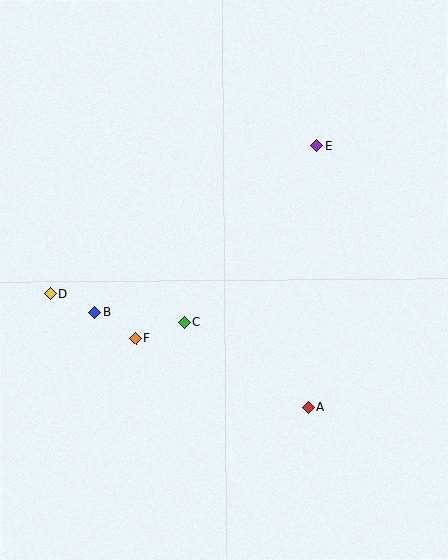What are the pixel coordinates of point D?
Point D is at (50, 294).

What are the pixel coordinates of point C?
Point C is at (184, 322).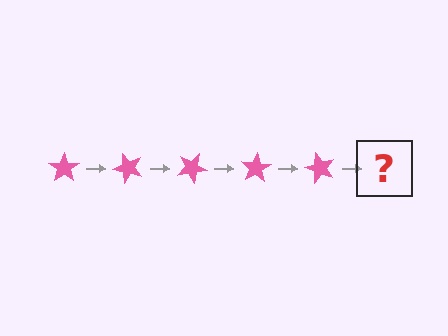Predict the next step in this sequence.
The next step is a pink star rotated 250 degrees.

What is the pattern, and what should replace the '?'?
The pattern is that the star rotates 50 degrees each step. The '?' should be a pink star rotated 250 degrees.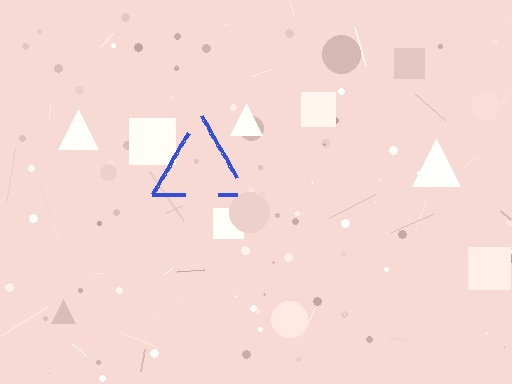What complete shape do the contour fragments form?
The contour fragments form a triangle.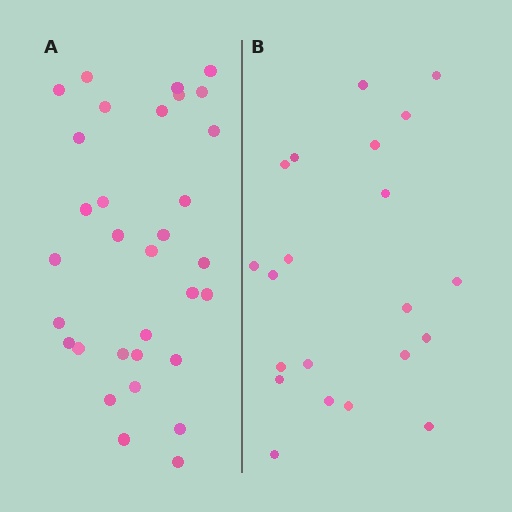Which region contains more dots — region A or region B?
Region A (the left region) has more dots.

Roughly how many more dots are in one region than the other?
Region A has roughly 12 or so more dots than region B.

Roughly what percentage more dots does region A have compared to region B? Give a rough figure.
About 50% more.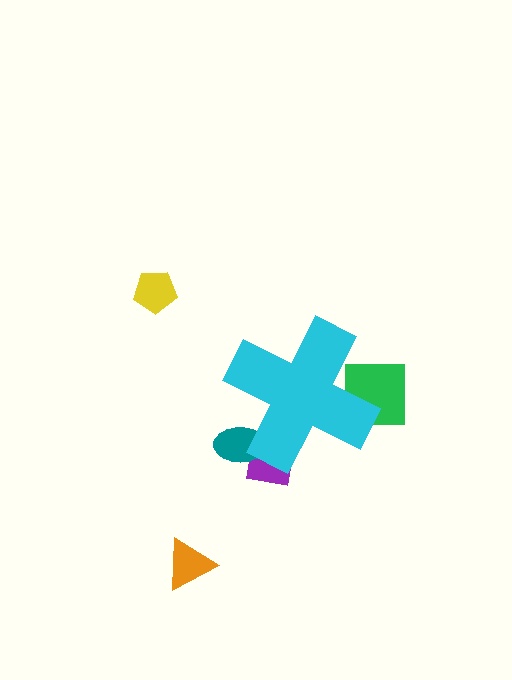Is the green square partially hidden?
Yes, the green square is partially hidden behind the cyan cross.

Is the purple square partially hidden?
Yes, the purple square is partially hidden behind the cyan cross.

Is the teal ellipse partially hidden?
Yes, the teal ellipse is partially hidden behind the cyan cross.